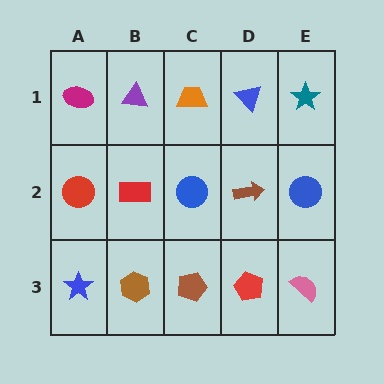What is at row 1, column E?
A teal star.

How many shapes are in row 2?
5 shapes.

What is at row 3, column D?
A red pentagon.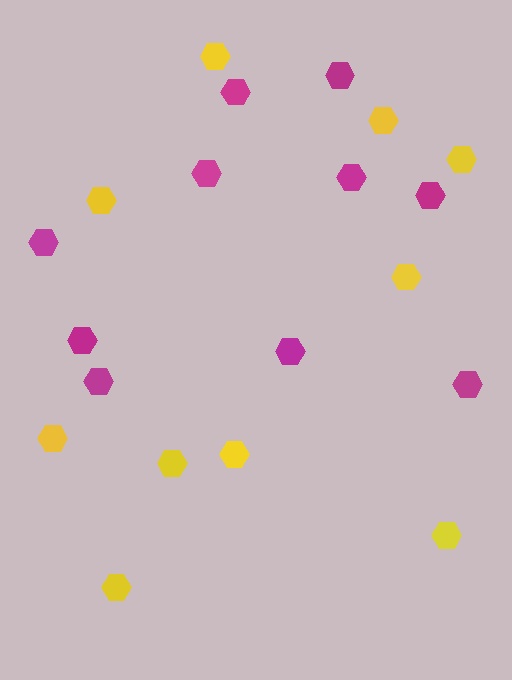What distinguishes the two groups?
There are 2 groups: one group of yellow hexagons (10) and one group of magenta hexagons (10).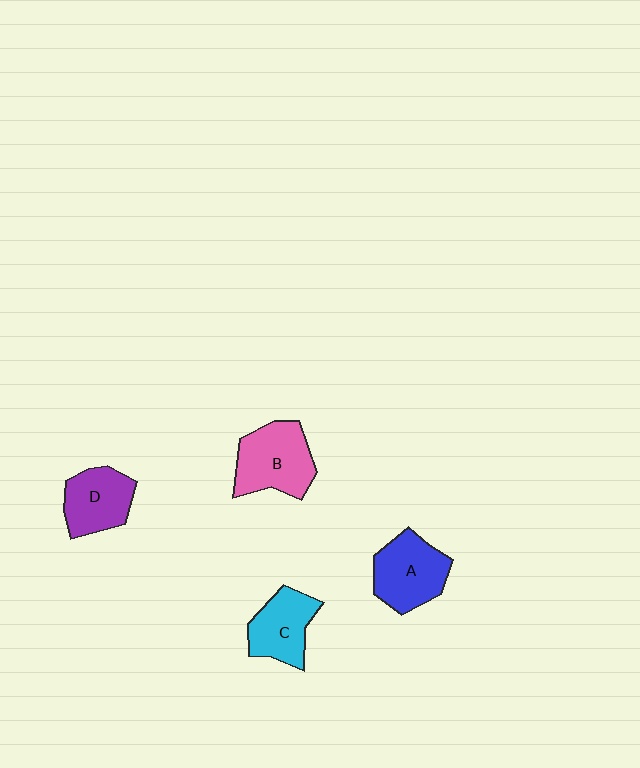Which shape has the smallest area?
Shape C (cyan).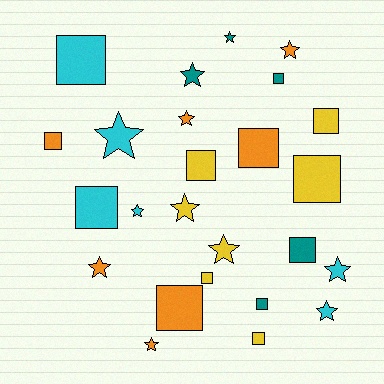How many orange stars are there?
There are 4 orange stars.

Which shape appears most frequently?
Square, with 13 objects.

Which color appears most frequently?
Yellow, with 7 objects.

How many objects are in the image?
There are 25 objects.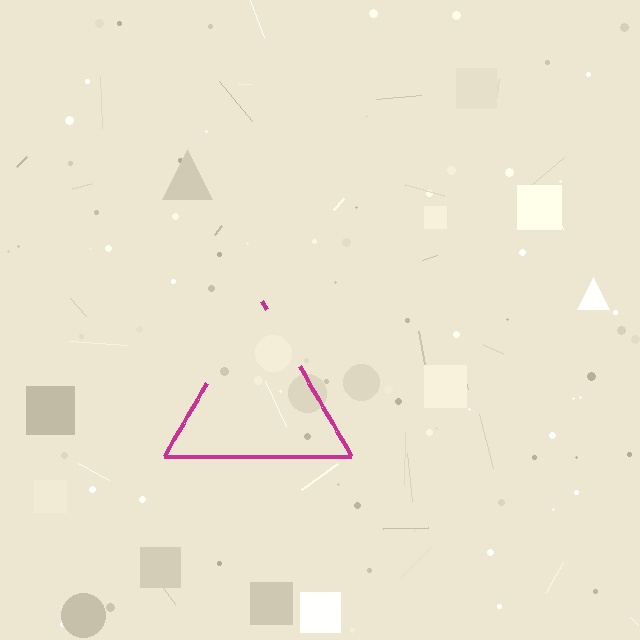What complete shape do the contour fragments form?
The contour fragments form a triangle.